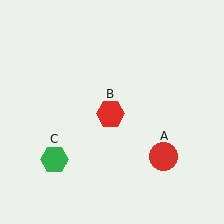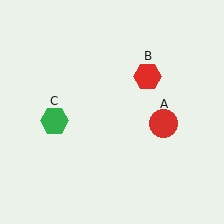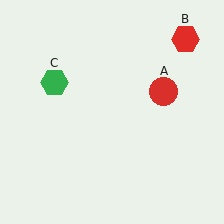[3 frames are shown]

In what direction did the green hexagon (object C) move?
The green hexagon (object C) moved up.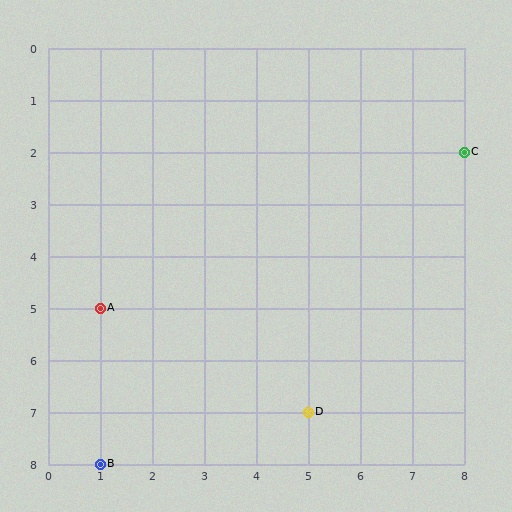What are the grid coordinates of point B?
Point B is at grid coordinates (1, 8).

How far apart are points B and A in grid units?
Points B and A are 3 rows apart.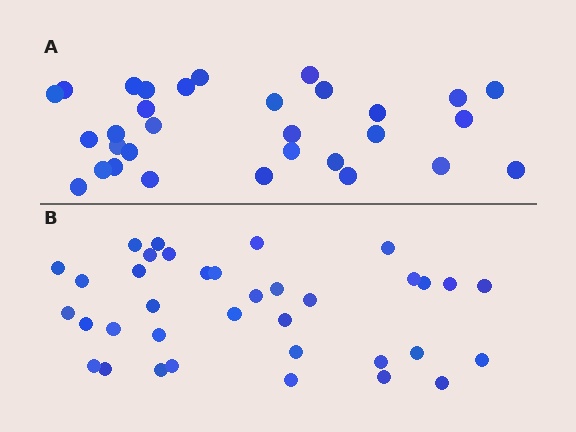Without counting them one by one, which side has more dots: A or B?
Region B (the bottom region) has more dots.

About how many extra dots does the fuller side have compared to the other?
Region B has about 5 more dots than region A.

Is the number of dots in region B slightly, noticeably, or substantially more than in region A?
Region B has only slightly more — the two regions are fairly close. The ratio is roughly 1.2 to 1.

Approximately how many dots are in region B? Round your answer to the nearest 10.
About 40 dots. (The exact count is 36, which rounds to 40.)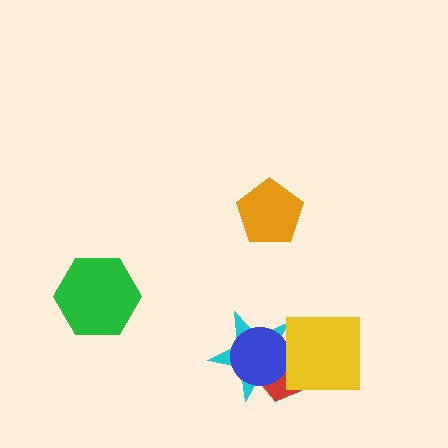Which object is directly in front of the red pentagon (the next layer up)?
The blue circle is directly in front of the red pentagon.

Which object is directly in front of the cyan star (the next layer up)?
The red pentagon is directly in front of the cyan star.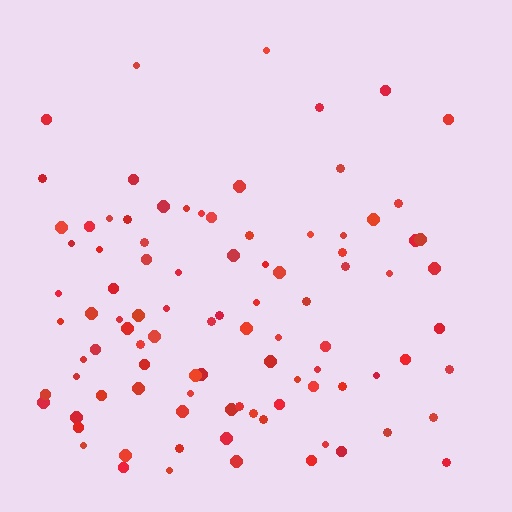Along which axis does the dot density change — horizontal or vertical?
Vertical.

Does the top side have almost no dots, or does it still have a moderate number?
Still a moderate number, just noticeably fewer than the bottom.